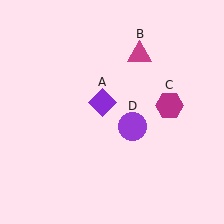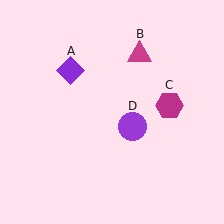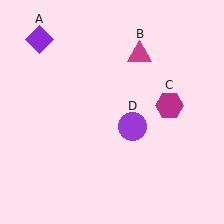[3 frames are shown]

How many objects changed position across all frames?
1 object changed position: purple diamond (object A).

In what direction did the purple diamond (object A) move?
The purple diamond (object A) moved up and to the left.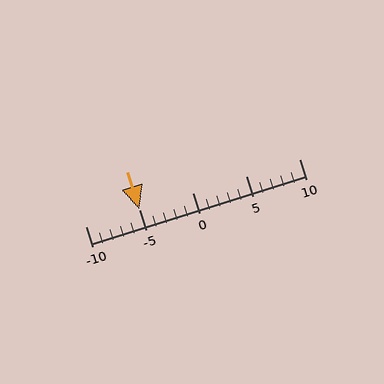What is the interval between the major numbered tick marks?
The major tick marks are spaced 5 units apart.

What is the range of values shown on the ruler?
The ruler shows values from -10 to 10.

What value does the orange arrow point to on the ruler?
The orange arrow points to approximately -5.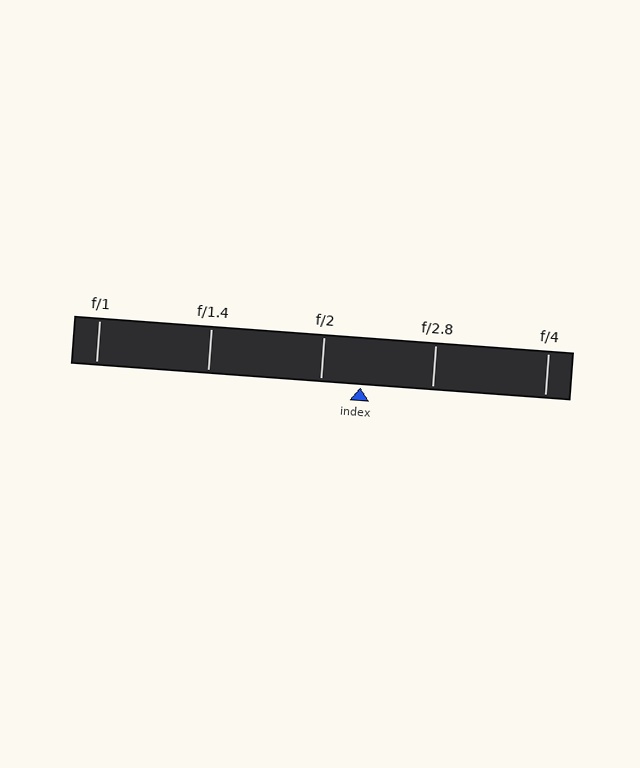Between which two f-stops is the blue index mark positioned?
The index mark is between f/2 and f/2.8.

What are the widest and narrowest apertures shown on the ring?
The widest aperture shown is f/1 and the narrowest is f/4.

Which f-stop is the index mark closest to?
The index mark is closest to f/2.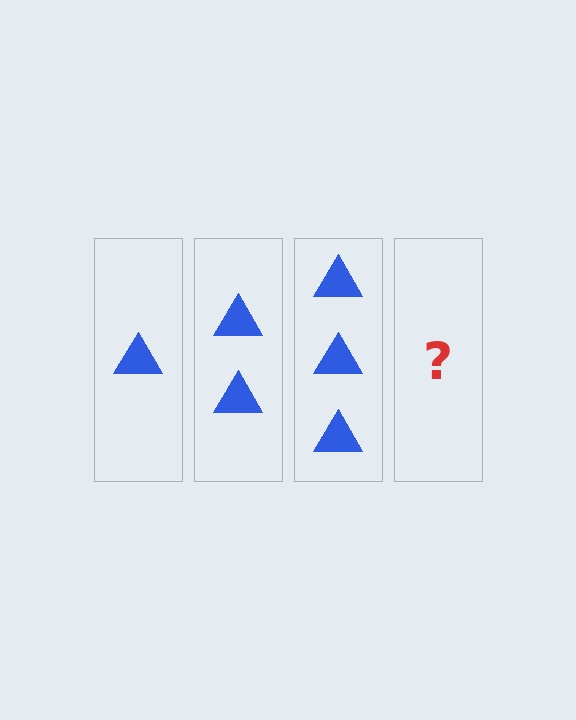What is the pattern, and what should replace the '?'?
The pattern is that each step adds one more triangle. The '?' should be 4 triangles.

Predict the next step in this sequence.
The next step is 4 triangles.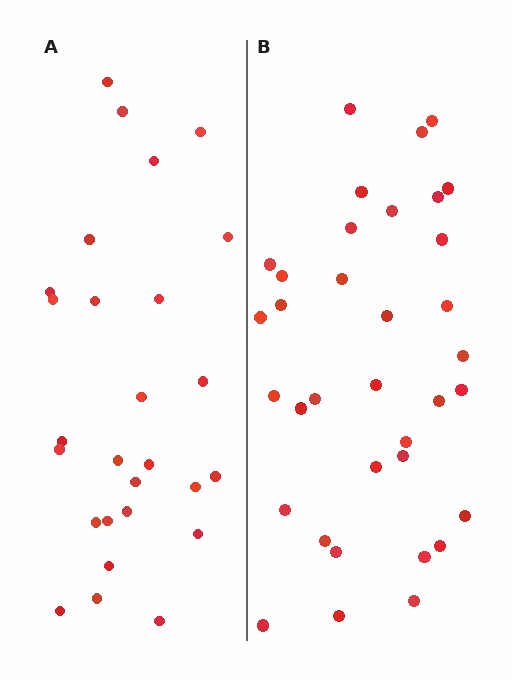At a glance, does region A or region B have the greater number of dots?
Region B (the right region) has more dots.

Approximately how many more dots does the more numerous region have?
Region B has roughly 8 or so more dots than region A.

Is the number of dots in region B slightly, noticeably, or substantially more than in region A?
Region B has noticeably more, but not dramatically so. The ratio is roughly 1.3 to 1.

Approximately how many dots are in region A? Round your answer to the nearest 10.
About 30 dots. (The exact count is 27, which rounds to 30.)